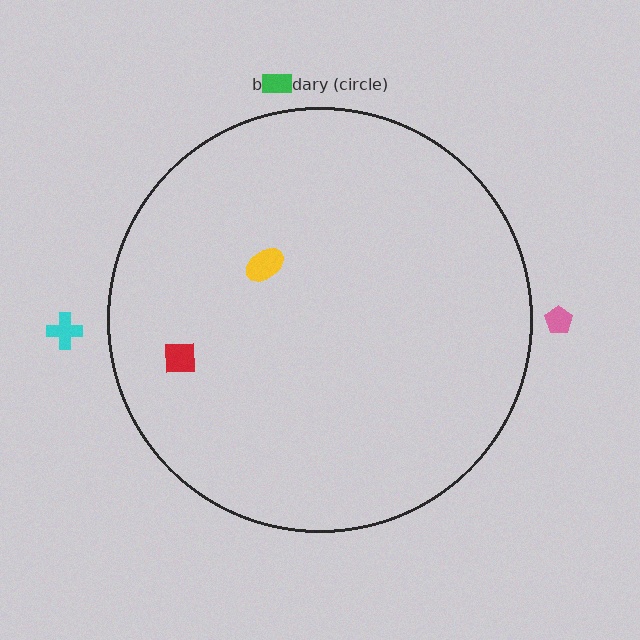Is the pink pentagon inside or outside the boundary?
Outside.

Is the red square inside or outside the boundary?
Inside.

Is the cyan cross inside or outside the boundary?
Outside.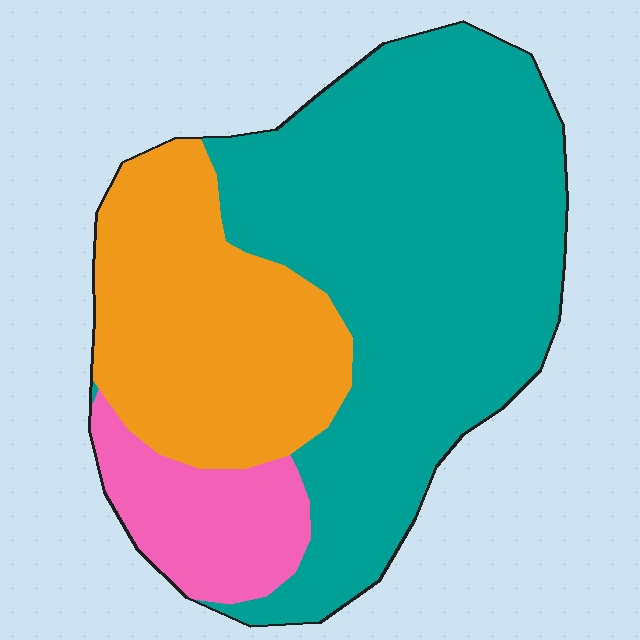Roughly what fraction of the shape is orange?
Orange covers roughly 30% of the shape.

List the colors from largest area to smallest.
From largest to smallest: teal, orange, pink.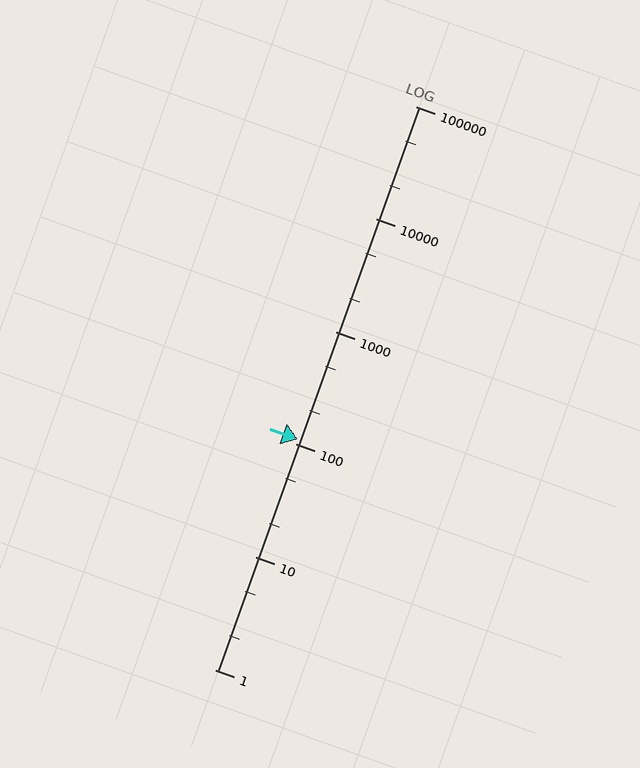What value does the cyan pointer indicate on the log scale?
The pointer indicates approximately 110.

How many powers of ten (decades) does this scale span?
The scale spans 5 decades, from 1 to 100000.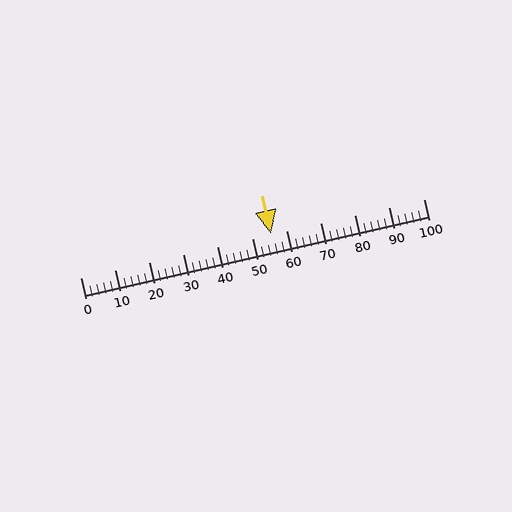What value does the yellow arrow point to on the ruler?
The yellow arrow points to approximately 55.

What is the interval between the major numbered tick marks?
The major tick marks are spaced 10 units apart.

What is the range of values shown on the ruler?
The ruler shows values from 0 to 100.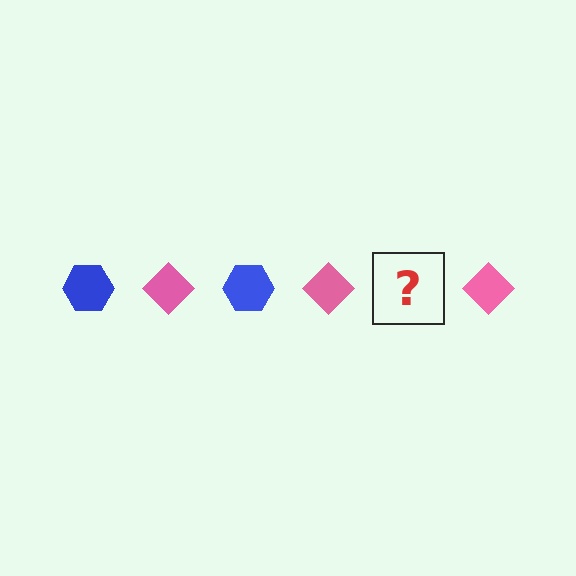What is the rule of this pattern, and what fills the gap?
The rule is that the pattern alternates between blue hexagon and pink diamond. The gap should be filled with a blue hexagon.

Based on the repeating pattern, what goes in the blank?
The blank should be a blue hexagon.